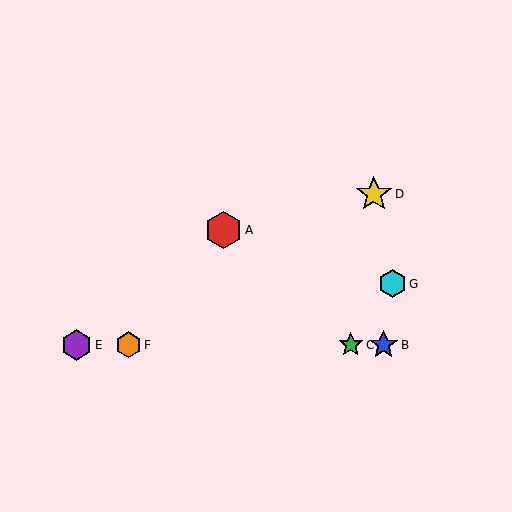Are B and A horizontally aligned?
No, B is at y≈345 and A is at y≈230.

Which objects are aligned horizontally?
Objects B, C, E, F are aligned horizontally.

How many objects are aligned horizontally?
4 objects (B, C, E, F) are aligned horizontally.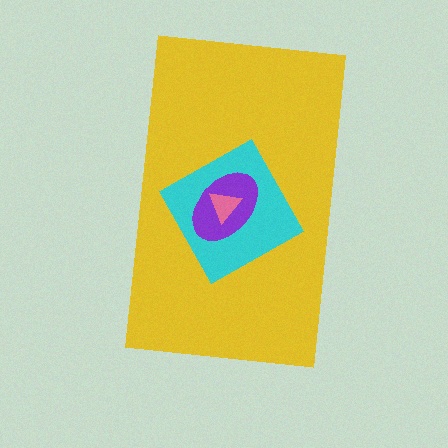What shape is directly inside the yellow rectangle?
The cyan diamond.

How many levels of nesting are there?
4.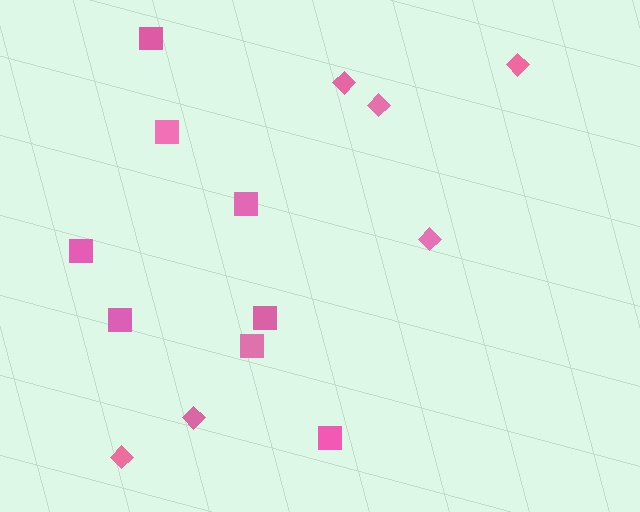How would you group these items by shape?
There are 2 groups: one group of diamonds (6) and one group of squares (8).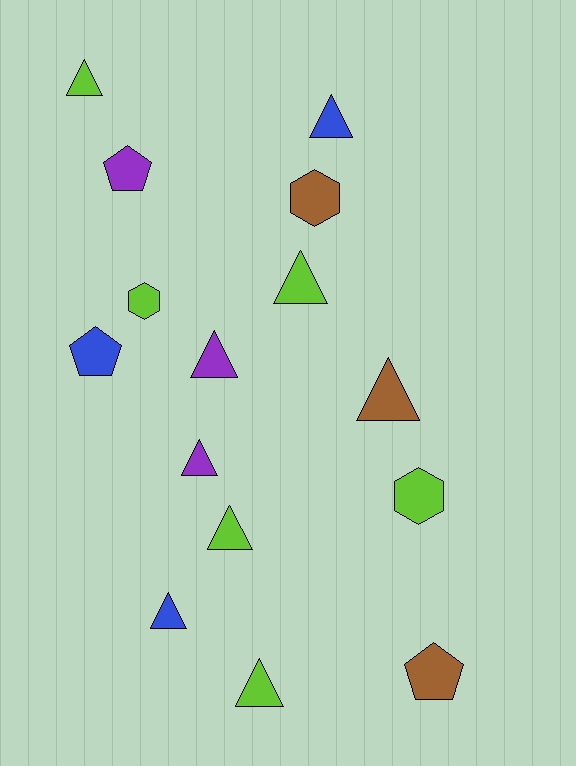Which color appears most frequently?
Lime, with 6 objects.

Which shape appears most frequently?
Triangle, with 9 objects.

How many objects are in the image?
There are 15 objects.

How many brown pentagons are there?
There is 1 brown pentagon.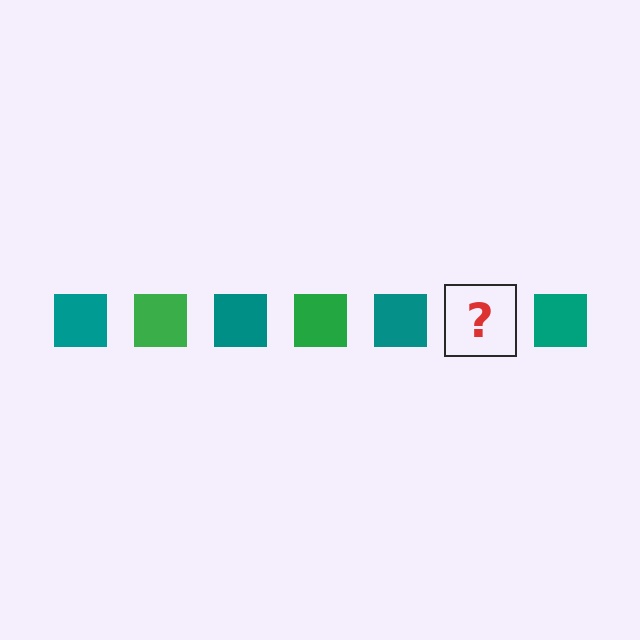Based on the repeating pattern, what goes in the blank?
The blank should be a green square.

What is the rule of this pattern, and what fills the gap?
The rule is that the pattern cycles through teal, green squares. The gap should be filled with a green square.